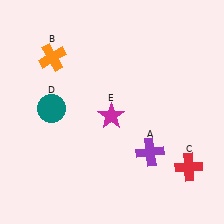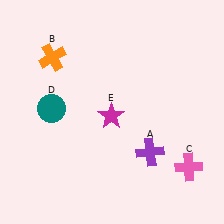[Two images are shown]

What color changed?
The cross (C) changed from red in Image 1 to pink in Image 2.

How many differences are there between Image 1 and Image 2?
There is 1 difference between the two images.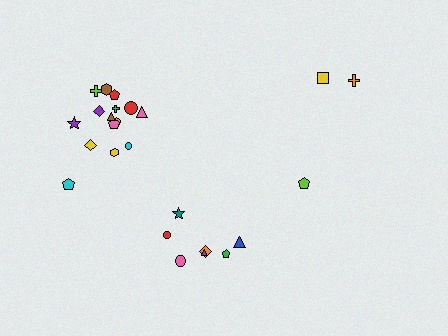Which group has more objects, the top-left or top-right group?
The top-left group.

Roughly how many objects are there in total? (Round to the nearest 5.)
Roughly 25 objects in total.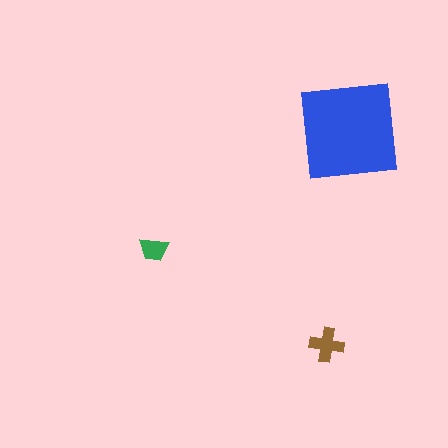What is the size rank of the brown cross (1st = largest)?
2nd.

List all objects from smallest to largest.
The green trapezoid, the brown cross, the blue square.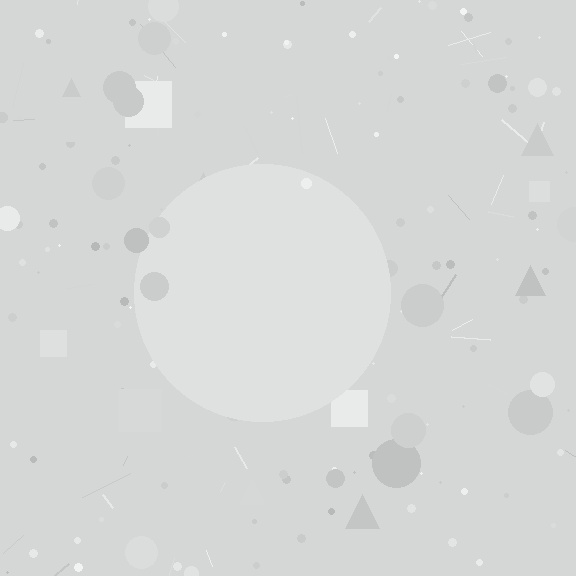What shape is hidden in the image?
A circle is hidden in the image.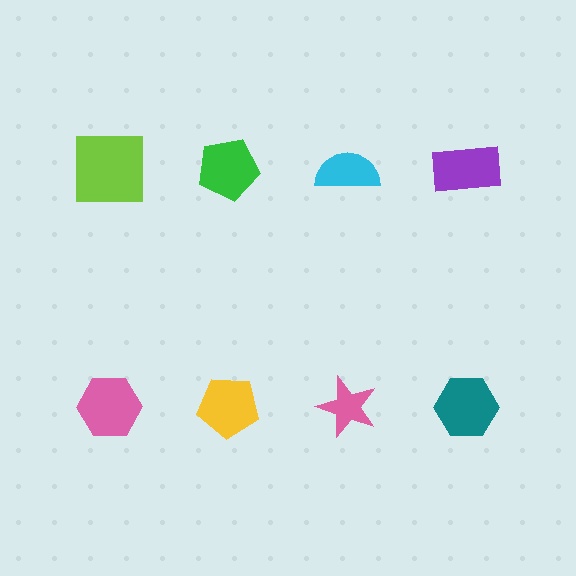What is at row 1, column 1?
A lime square.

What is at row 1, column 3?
A cyan semicircle.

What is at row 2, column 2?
A yellow pentagon.